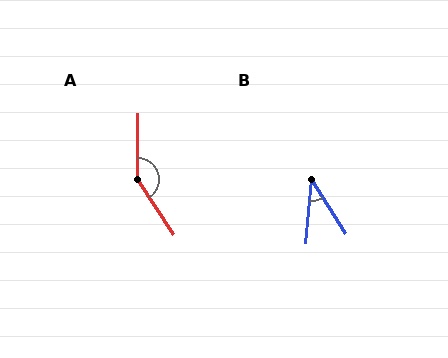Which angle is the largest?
A, at approximately 146 degrees.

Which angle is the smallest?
B, at approximately 37 degrees.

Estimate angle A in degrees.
Approximately 146 degrees.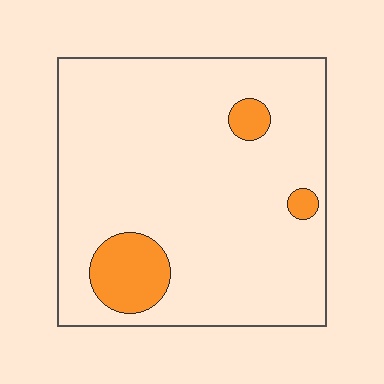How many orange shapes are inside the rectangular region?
3.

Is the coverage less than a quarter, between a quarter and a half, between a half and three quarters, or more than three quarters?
Less than a quarter.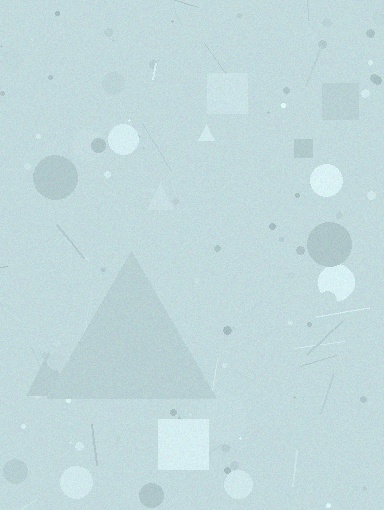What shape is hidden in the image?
A triangle is hidden in the image.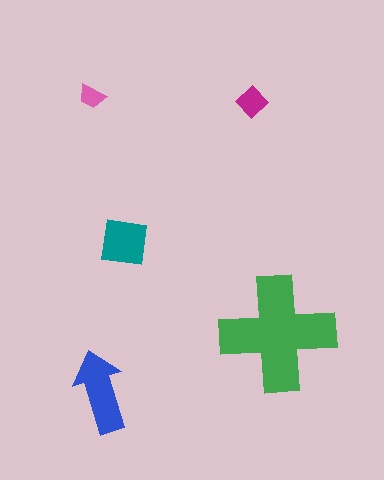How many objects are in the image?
There are 5 objects in the image.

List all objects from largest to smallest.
The green cross, the blue arrow, the teal square, the magenta diamond, the pink trapezoid.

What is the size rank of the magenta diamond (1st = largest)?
4th.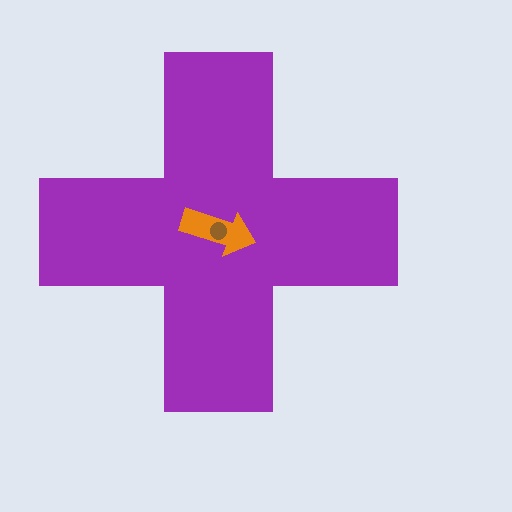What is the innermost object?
The brown circle.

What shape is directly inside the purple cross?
The orange arrow.